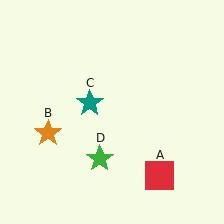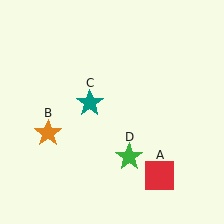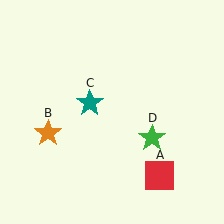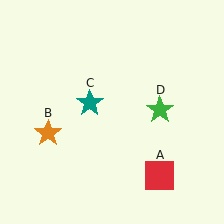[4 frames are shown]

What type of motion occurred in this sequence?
The green star (object D) rotated counterclockwise around the center of the scene.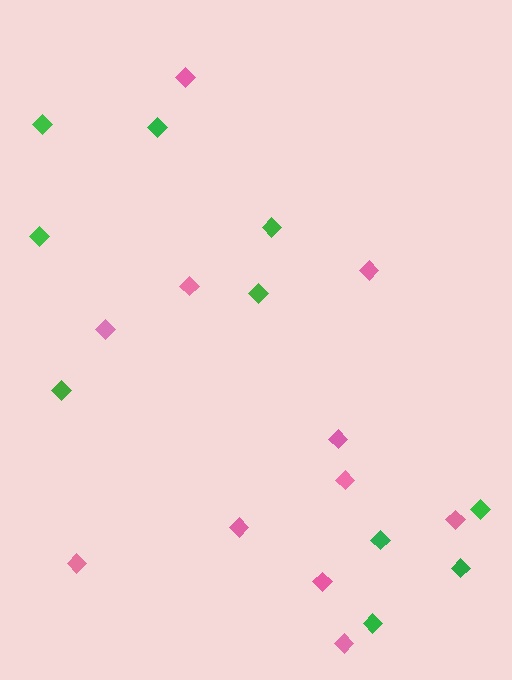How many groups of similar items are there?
There are 2 groups: one group of pink diamonds (11) and one group of green diamonds (10).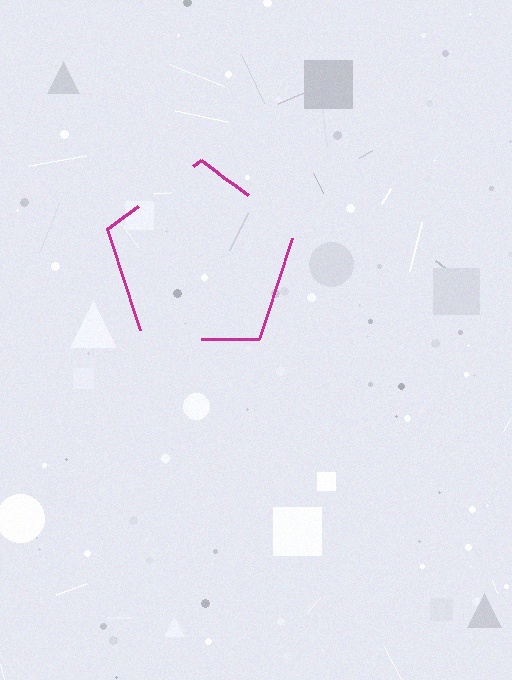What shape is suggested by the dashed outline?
The dashed outline suggests a pentagon.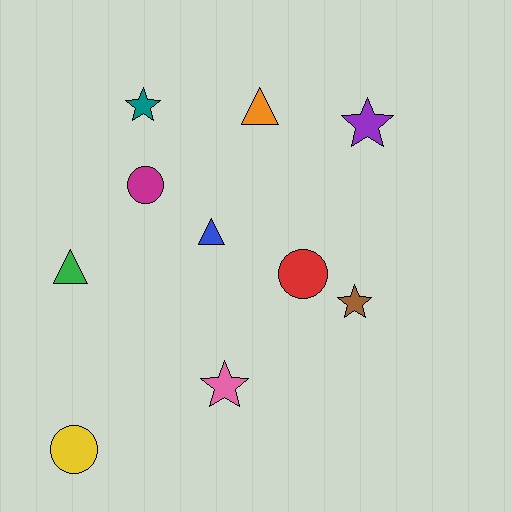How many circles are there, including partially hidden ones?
There are 3 circles.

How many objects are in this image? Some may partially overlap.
There are 10 objects.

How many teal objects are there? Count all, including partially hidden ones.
There is 1 teal object.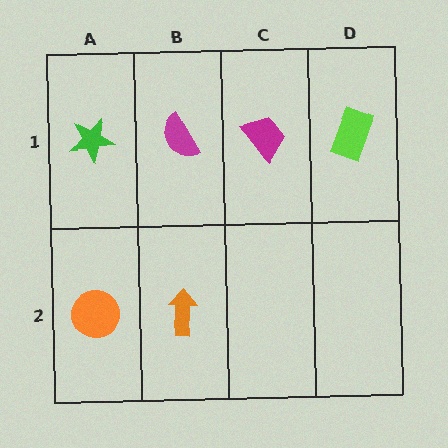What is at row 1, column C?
A magenta trapezoid.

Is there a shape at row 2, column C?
No, that cell is empty.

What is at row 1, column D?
A lime rectangle.